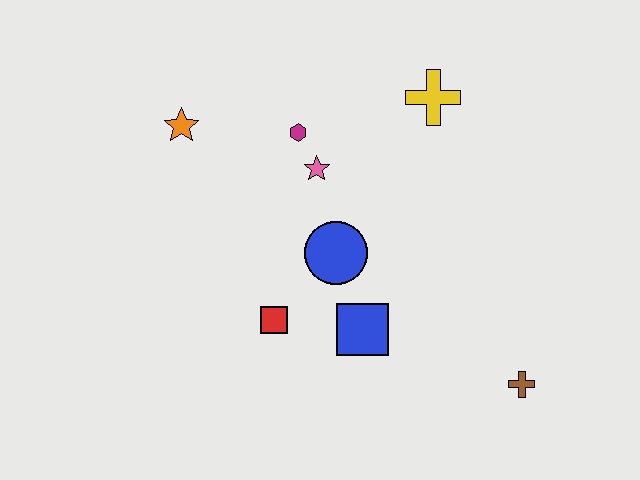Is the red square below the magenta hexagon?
Yes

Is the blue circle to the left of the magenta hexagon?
No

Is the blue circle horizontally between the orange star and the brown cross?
Yes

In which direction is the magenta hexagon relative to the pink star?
The magenta hexagon is above the pink star.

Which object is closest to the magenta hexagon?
The pink star is closest to the magenta hexagon.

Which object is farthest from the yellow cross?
The brown cross is farthest from the yellow cross.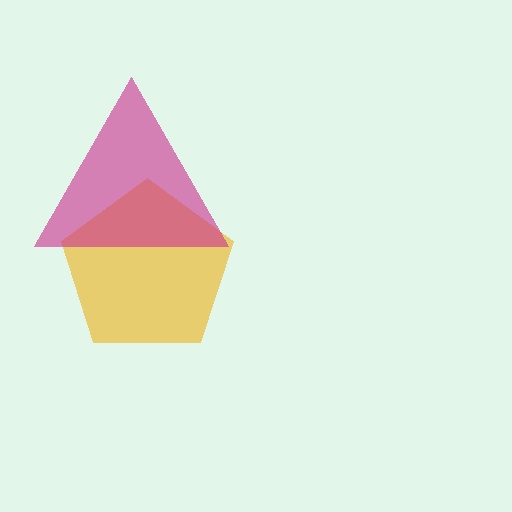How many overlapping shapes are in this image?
There are 2 overlapping shapes in the image.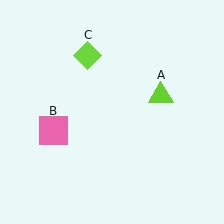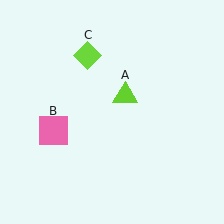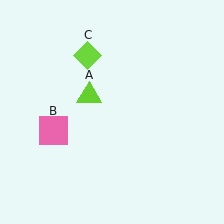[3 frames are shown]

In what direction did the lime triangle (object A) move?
The lime triangle (object A) moved left.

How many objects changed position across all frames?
1 object changed position: lime triangle (object A).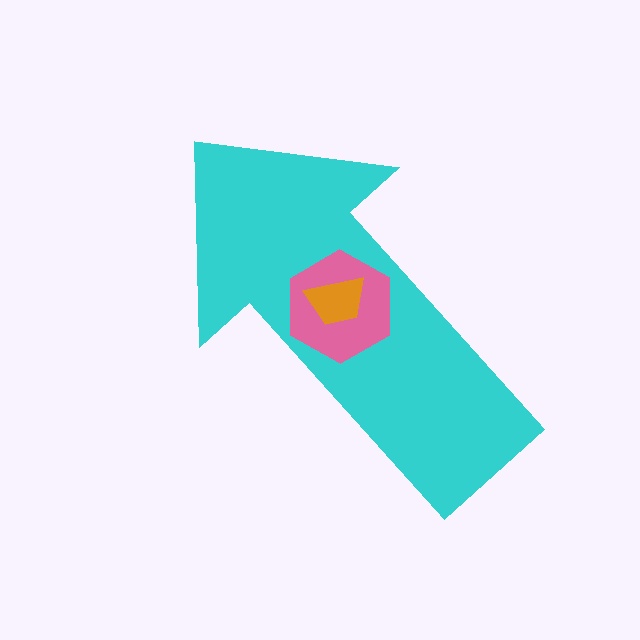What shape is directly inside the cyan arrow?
The pink hexagon.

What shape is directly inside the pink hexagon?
The orange trapezoid.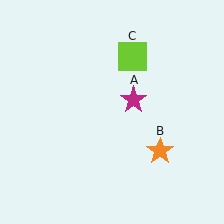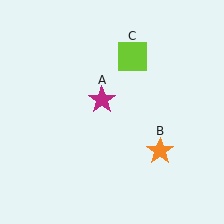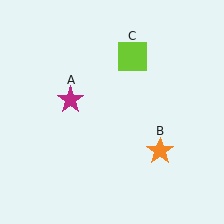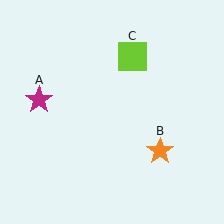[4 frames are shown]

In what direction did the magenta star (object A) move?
The magenta star (object A) moved left.